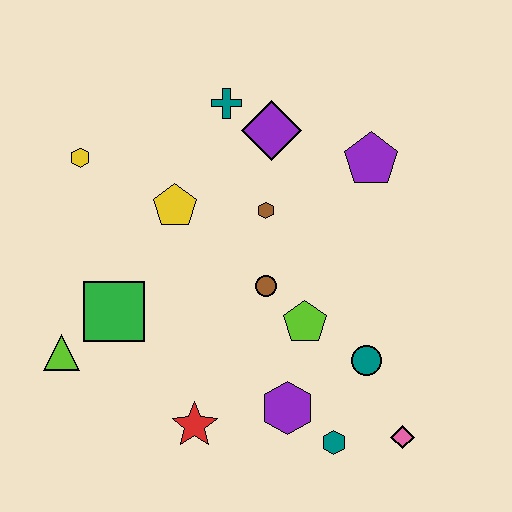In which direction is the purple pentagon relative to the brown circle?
The purple pentagon is above the brown circle.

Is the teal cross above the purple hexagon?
Yes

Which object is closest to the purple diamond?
The teal cross is closest to the purple diamond.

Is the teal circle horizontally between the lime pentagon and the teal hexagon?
No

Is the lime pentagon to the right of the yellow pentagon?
Yes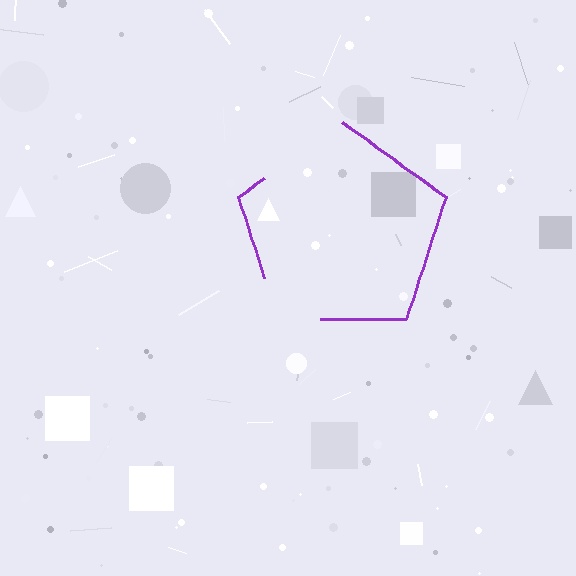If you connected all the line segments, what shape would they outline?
They would outline a pentagon.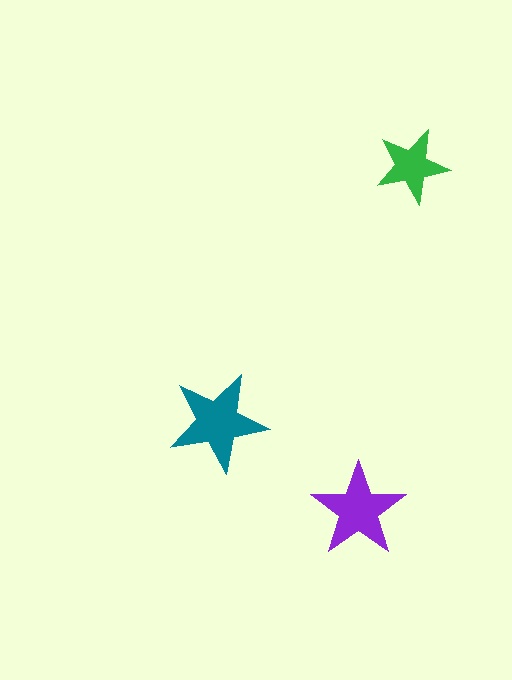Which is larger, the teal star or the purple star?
The teal one.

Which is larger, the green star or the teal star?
The teal one.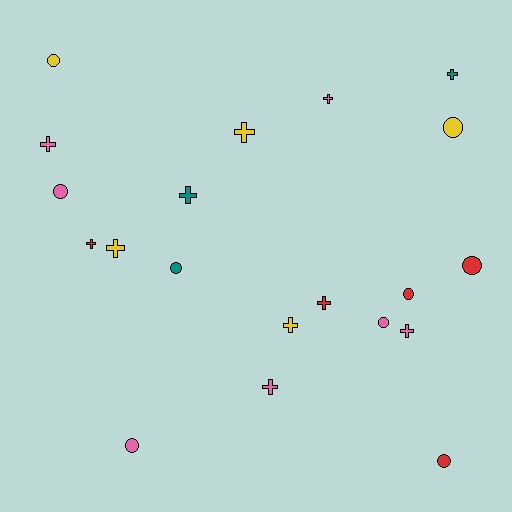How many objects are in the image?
There are 20 objects.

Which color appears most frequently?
Pink, with 7 objects.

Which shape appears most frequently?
Cross, with 11 objects.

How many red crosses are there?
There are 2 red crosses.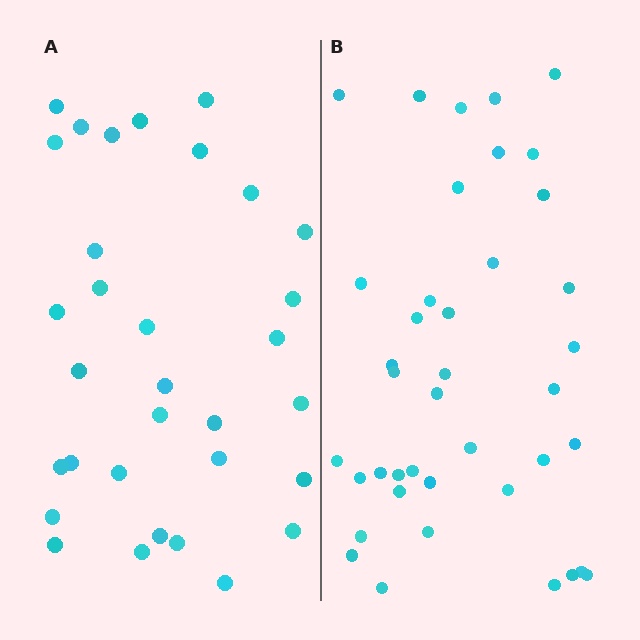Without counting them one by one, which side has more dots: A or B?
Region B (the right region) has more dots.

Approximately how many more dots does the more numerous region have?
Region B has roughly 8 or so more dots than region A.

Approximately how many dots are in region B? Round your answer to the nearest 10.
About 40 dots.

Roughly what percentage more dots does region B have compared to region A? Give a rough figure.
About 25% more.